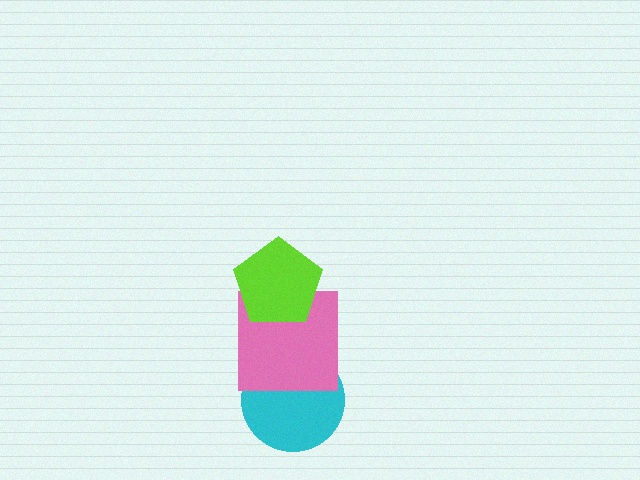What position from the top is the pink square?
The pink square is 2nd from the top.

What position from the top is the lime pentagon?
The lime pentagon is 1st from the top.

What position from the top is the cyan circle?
The cyan circle is 3rd from the top.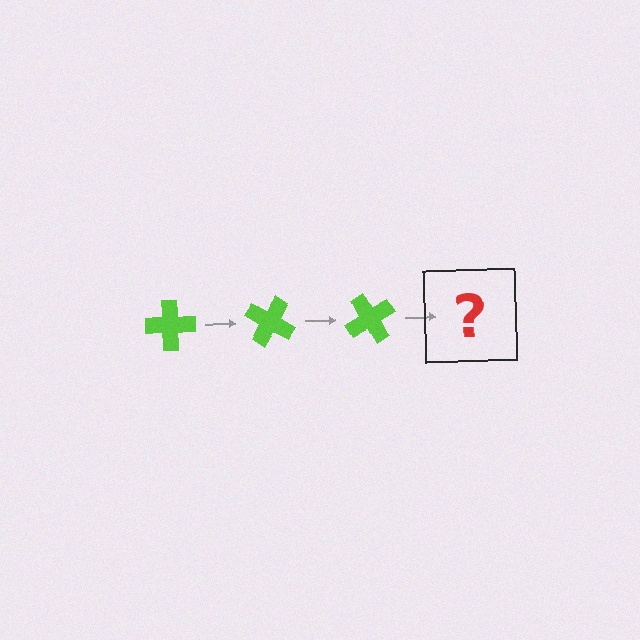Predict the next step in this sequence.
The next step is a lime cross rotated 90 degrees.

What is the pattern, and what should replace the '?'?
The pattern is that the cross rotates 30 degrees each step. The '?' should be a lime cross rotated 90 degrees.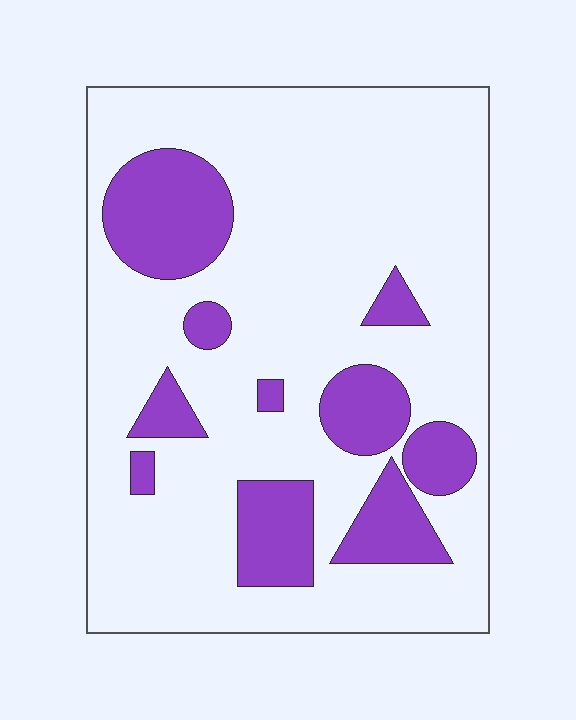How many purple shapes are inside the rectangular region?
10.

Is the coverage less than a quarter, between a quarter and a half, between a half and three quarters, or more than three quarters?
Less than a quarter.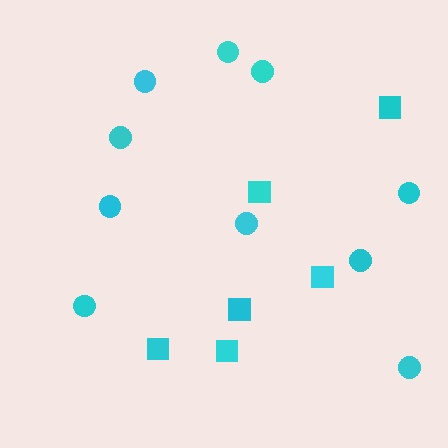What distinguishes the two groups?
There are 2 groups: one group of circles (10) and one group of squares (6).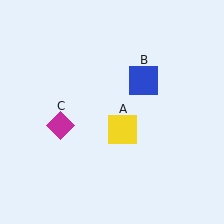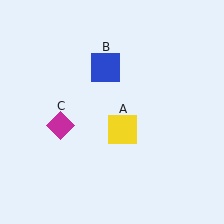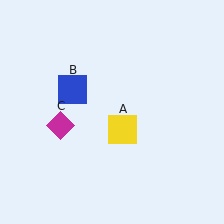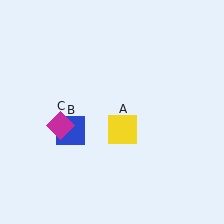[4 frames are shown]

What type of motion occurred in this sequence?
The blue square (object B) rotated counterclockwise around the center of the scene.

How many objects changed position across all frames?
1 object changed position: blue square (object B).